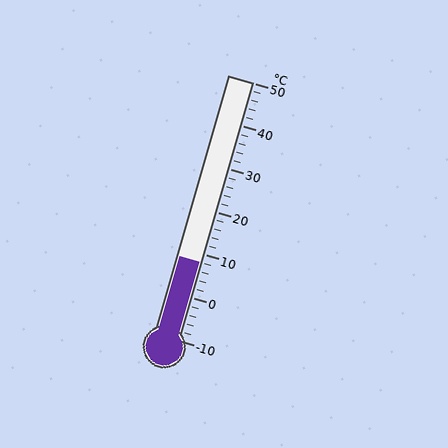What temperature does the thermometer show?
The thermometer shows approximately 8°C.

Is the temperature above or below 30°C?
The temperature is below 30°C.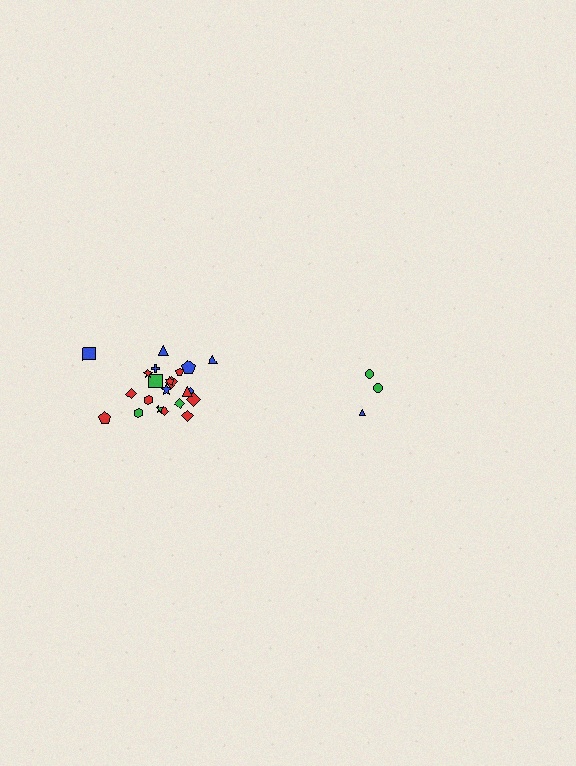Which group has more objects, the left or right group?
The left group.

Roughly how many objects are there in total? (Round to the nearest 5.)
Roughly 25 objects in total.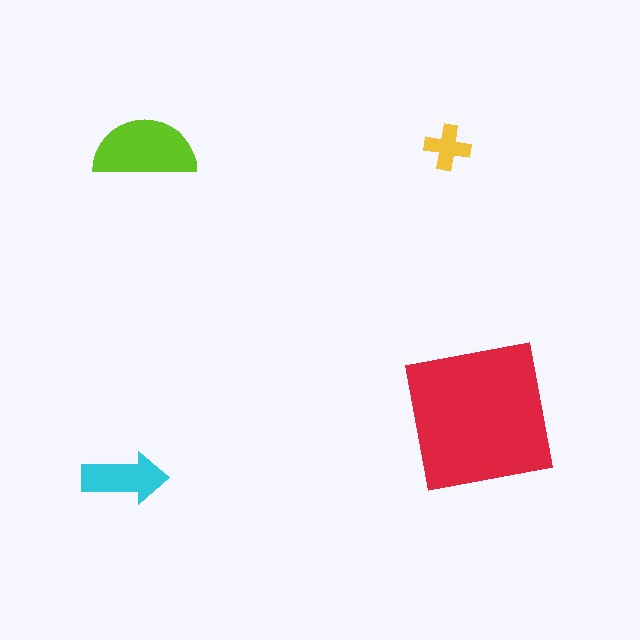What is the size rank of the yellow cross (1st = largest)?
4th.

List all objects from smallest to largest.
The yellow cross, the cyan arrow, the lime semicircle, the red square.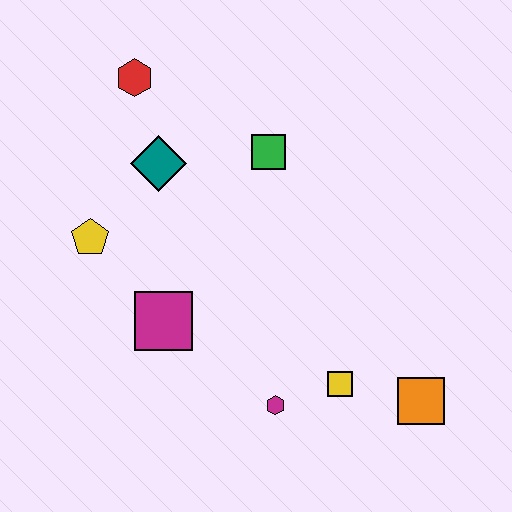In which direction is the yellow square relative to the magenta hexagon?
The yellow square is to the right of the magenta hexagon.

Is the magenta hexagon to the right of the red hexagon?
Yes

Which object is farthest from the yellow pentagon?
The orange square is farthest from the yellow pentagon.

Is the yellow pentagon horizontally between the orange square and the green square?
No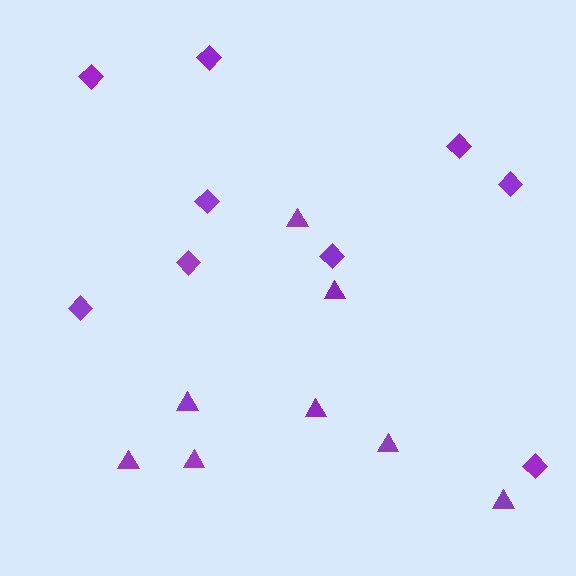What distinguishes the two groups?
There are 2 groups: one group of diamonds (9) and one group of triangles (8).